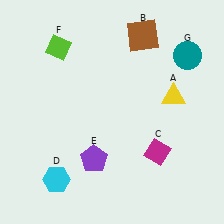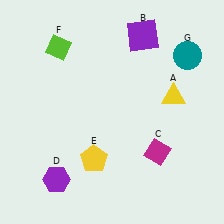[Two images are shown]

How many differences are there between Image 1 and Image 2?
There are 3 differences between the two images.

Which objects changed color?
B changed from brown to purple. D changed from cyan to purple. E changed from purple to yellow.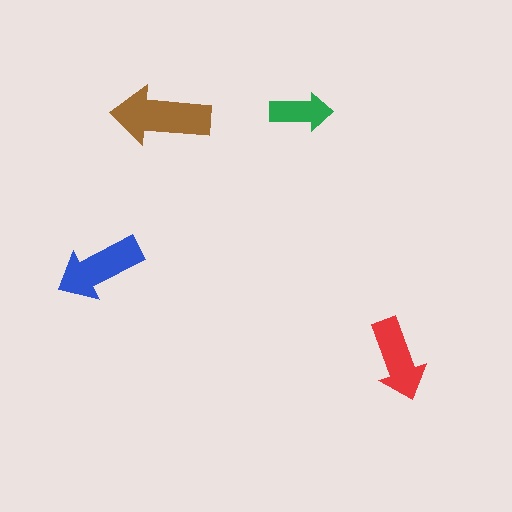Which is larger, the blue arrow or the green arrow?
The blue one.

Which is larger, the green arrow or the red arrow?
The red one.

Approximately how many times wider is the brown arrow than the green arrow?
About 1.5 times wider.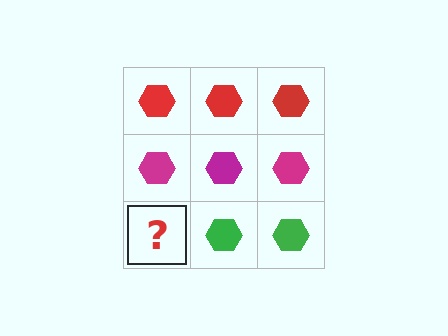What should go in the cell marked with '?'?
The missing cell should contain a green hexagon.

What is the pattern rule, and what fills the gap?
The rule is that each row has a consistent color. The gap should be filled with a green hexagon.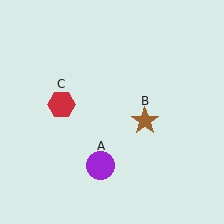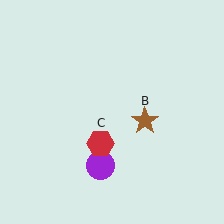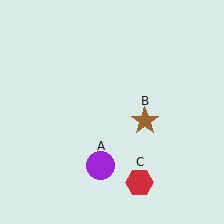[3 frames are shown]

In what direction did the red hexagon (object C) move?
The red hexagon (object C) moved down and to the right.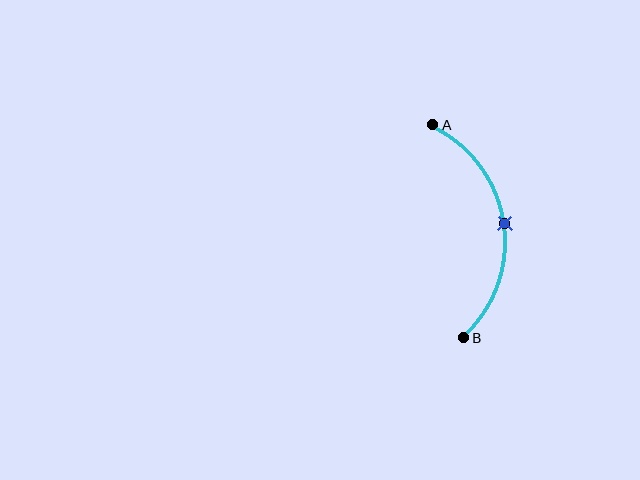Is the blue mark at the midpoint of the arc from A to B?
Yes. The blue mark lies on the arc at equal arc-length from both A and B — it is the arc midpoint.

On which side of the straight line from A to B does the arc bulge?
The arc bulges to the right of the straight line connecting A and B.